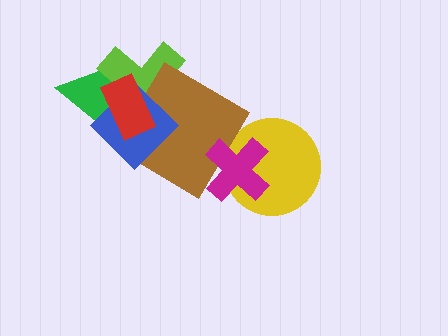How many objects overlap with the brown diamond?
4 objects overlap with the brown diamond.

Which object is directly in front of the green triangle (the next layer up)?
The lime cross is directly in front of the green triangle.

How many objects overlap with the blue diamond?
4 objects overlap with the blue diamond.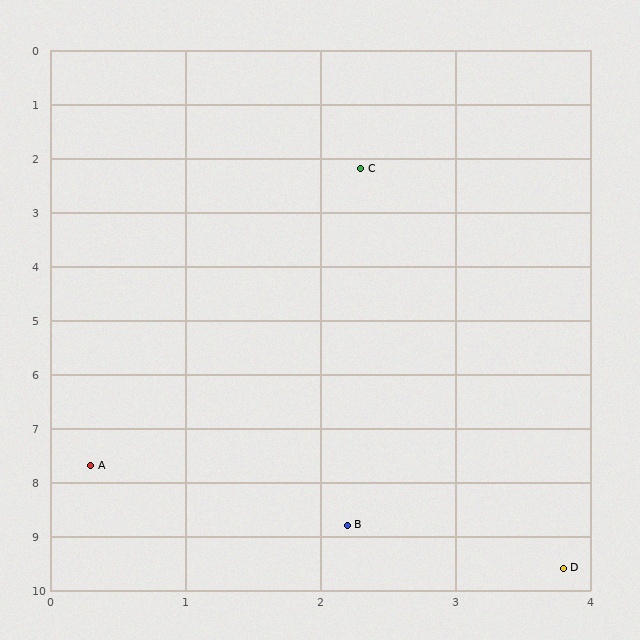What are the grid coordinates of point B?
Point B is at approximately (2.2, 8.8).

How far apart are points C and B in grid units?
Points C and B are about 6.6 grid units apart.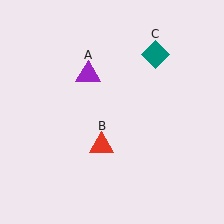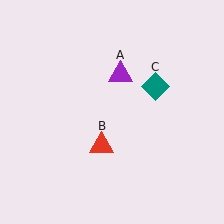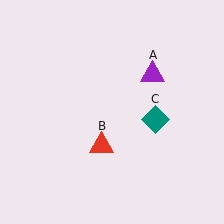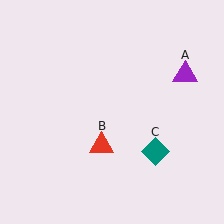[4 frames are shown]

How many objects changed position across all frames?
2 objects changed position: purple triangle (object A), teal diamond (object C).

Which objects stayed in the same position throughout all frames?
Red triangle (object B) remained stationary.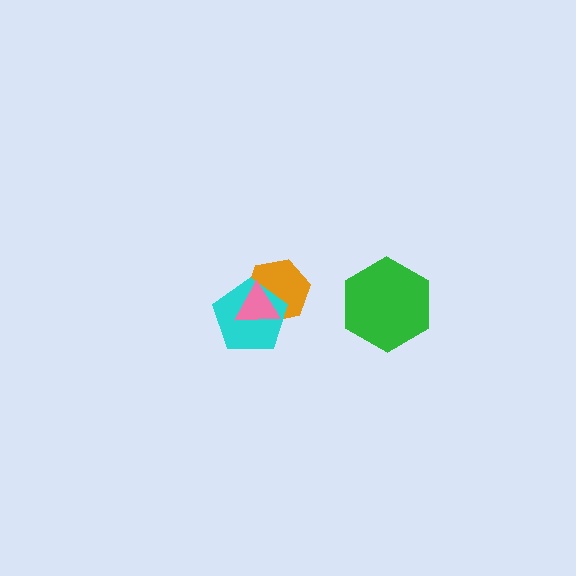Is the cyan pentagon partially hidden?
Yes, it is partially covered by another shape.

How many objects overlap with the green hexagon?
0 objects overlap with the green hexagon.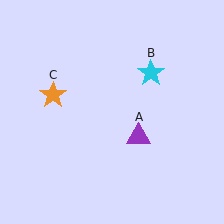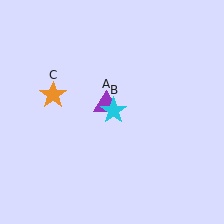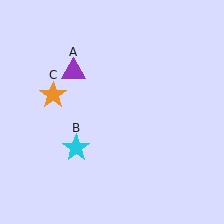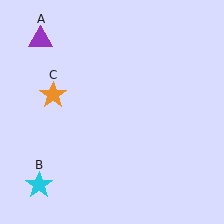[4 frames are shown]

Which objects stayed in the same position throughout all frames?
Orange star (object C) remained stationary.